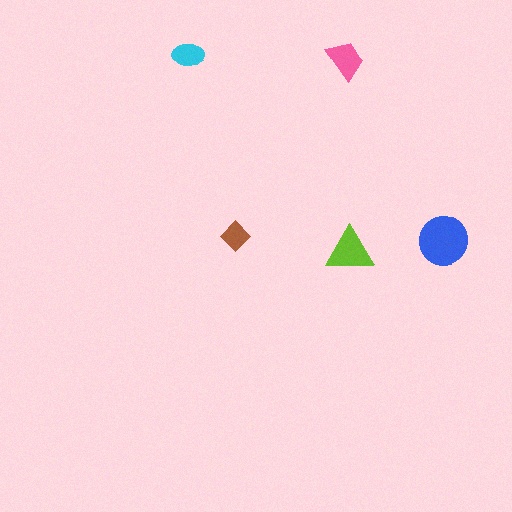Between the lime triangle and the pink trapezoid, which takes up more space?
The lime triangle.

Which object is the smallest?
The brown diamond.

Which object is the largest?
The blue circle.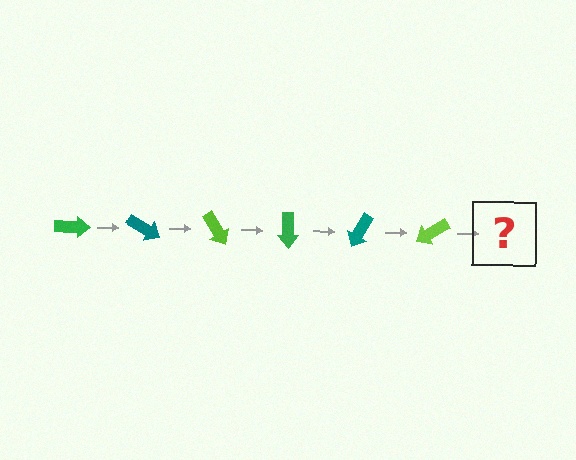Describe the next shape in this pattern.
It should be a green arrow, rotated 180 degrees from the start.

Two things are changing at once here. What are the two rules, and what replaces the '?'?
The two rules are that it rotates 30 degrees each step and the color cycles through green, teal, and lime. The '?' should be a green arrow, rotated 180 degrees from the start.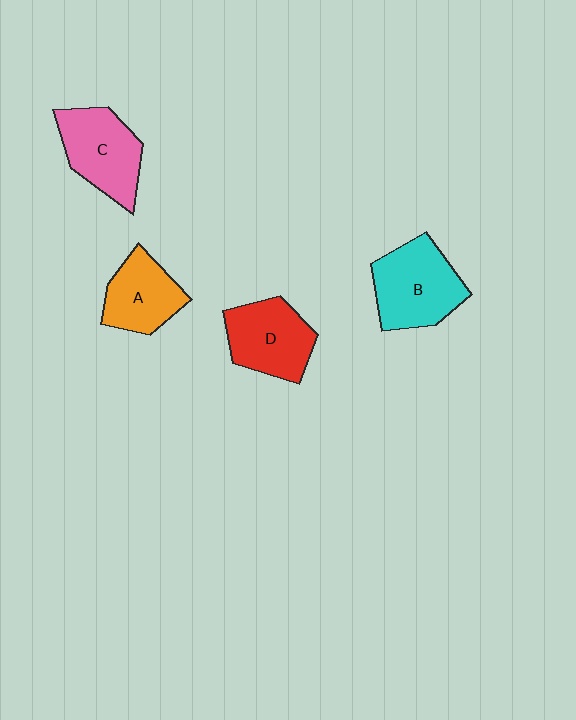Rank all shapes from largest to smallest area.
From largest to smallest: B (cyan), C (pink), D (red), A (orange).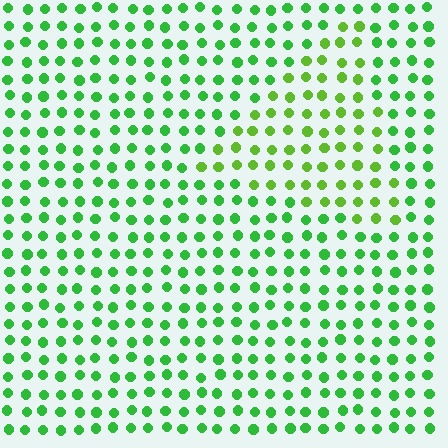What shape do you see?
I see a triangle.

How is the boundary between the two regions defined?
The boundary is defined purely by a slight shift in hue (about 26 degrees). Spacing, size, and orientation are identical on both sides.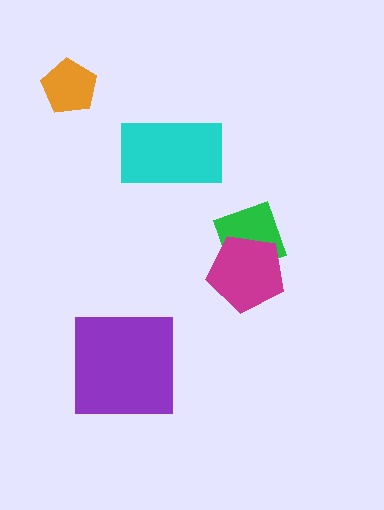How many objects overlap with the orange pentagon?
0 objects overlap with the orange pentagon.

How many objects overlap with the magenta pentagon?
1 object overlaps with the magenta pentagon.